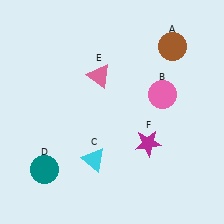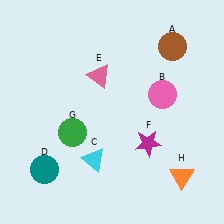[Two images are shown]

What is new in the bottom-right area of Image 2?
An orange triangle (H) was added in the bottom-right area of Image 2.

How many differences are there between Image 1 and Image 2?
There are 2 differences between the two images.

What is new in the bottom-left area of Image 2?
A green circle (G) was added in the bottom-left area of Image 2.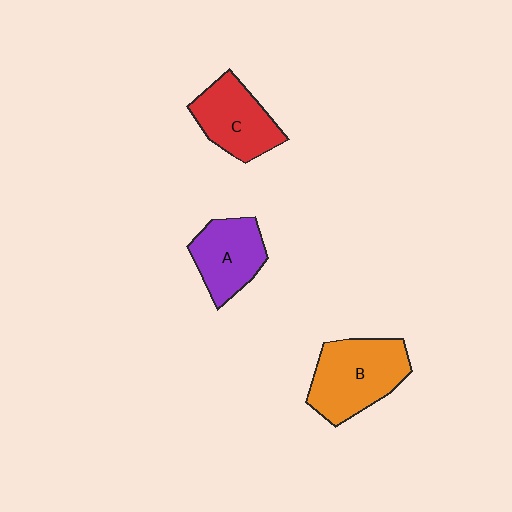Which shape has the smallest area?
Shape A (purple).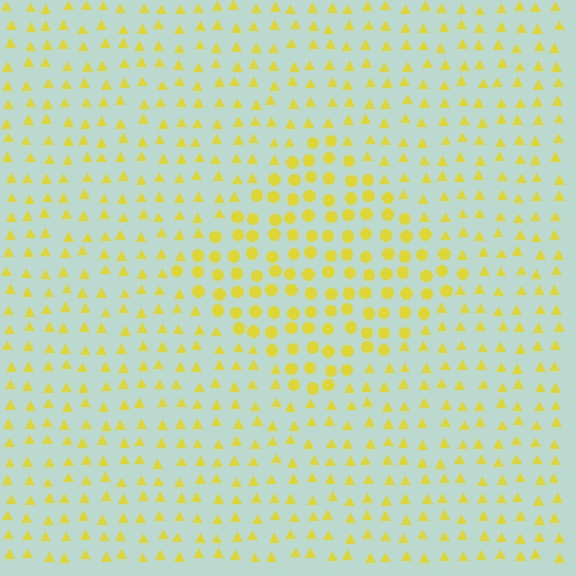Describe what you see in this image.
The image is filled with small yellow elements arranged in a uniform grid. A diamond-shaped region contains circles, while the surrounding area contains triangles. The boundary is defined purely by the change in element shape.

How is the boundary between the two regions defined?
The boundary is defined by a change in element shape: circles inside vs. triangles outside. All elements share the same color and spacing.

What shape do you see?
I see a diamond.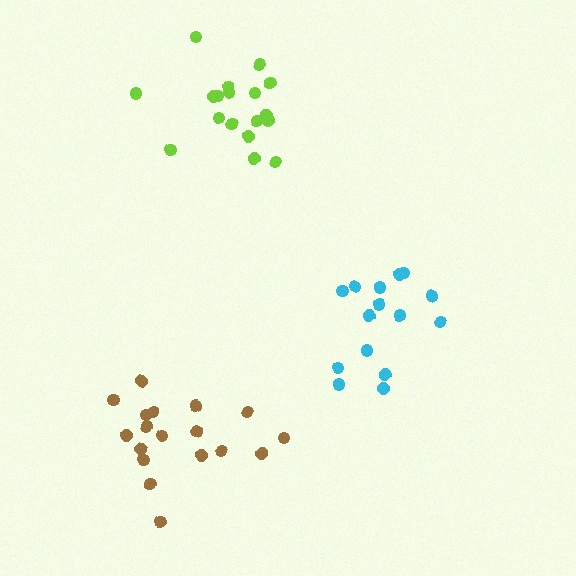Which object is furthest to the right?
The cyan cluster is rightmost.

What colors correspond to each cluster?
The clusters are colored: lime, brown, cyan.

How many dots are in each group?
Group 1: 18 dots, Group 2: 18 dots, Group 3: 15 dots (51 total).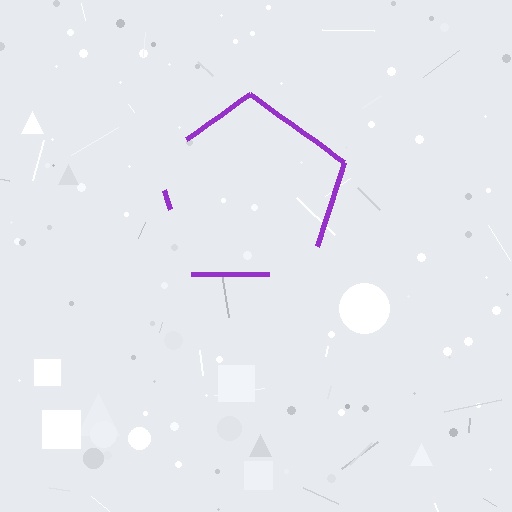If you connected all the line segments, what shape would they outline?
They would outline a pentagon.